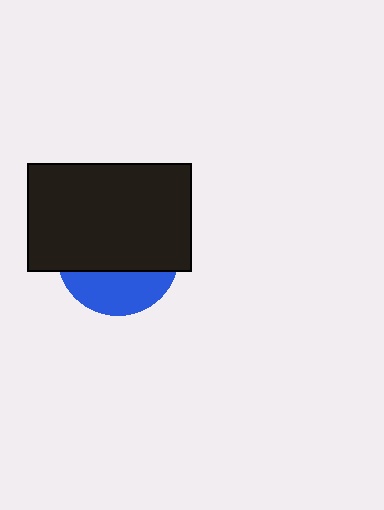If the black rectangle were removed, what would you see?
You would see the complete blue circle.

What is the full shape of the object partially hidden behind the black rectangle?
The partially hidden object is a blue circle.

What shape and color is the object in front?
The object in front is a black rectangle.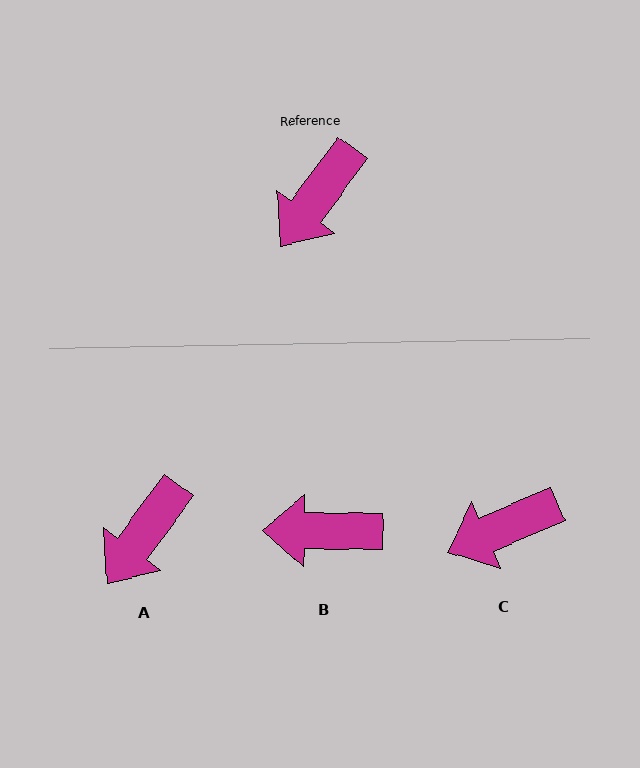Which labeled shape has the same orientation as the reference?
A.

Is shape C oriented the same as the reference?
No, it is off by about 30 degrees.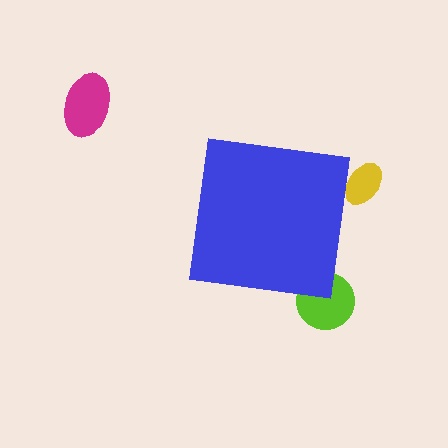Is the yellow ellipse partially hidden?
Yes, the yellow ellipse is partially hidden behind the blue square.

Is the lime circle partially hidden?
Yes, the lime circle is partially hidden behind the blue square.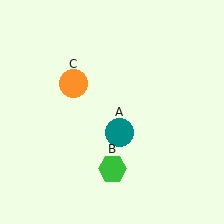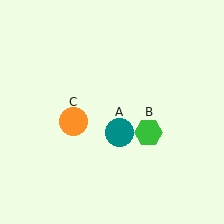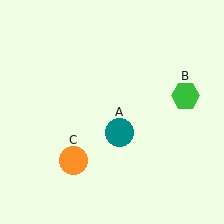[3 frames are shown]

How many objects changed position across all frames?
2 objects changed position: green hexagon (object B), orange circle (object C).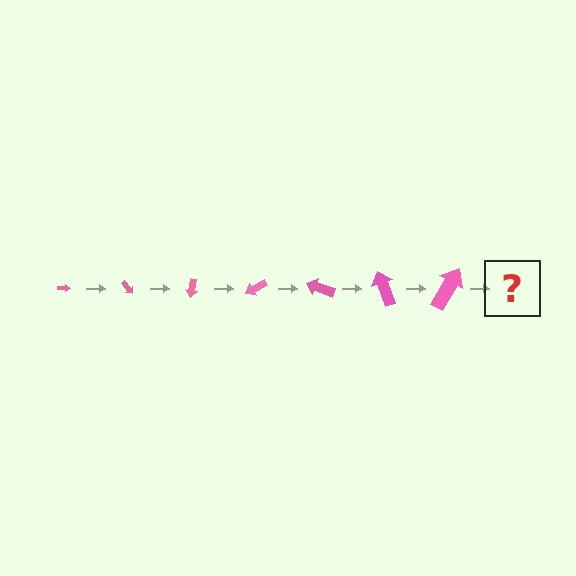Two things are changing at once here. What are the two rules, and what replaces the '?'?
The two rules are that the arrow grows larger each step and it rotates 50 degrees each step. The '?' should be an arrow, larger than the previous one and rotated 350 degrees from the start.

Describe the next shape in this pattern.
It should be an arrow, larger than the previous one and rotated 350 degrees from the start.